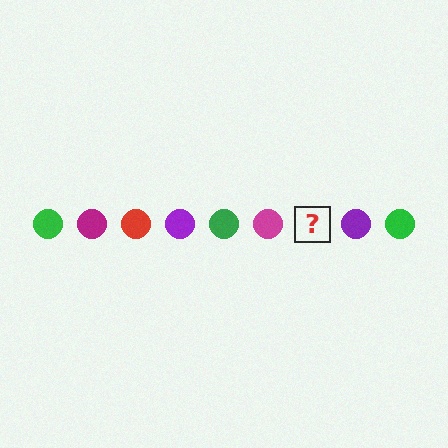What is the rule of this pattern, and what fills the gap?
The rule is that the pattern cycles through green, magenta, red, purple circles. The gap should be filled with a red circle.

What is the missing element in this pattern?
The missing element is a red circle.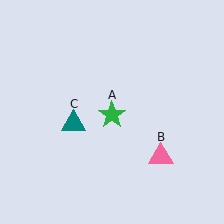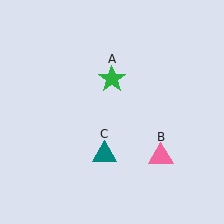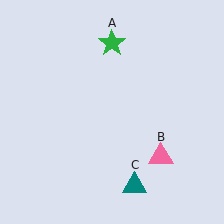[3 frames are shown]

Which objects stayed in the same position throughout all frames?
Pink triangle (object B) remained stationary.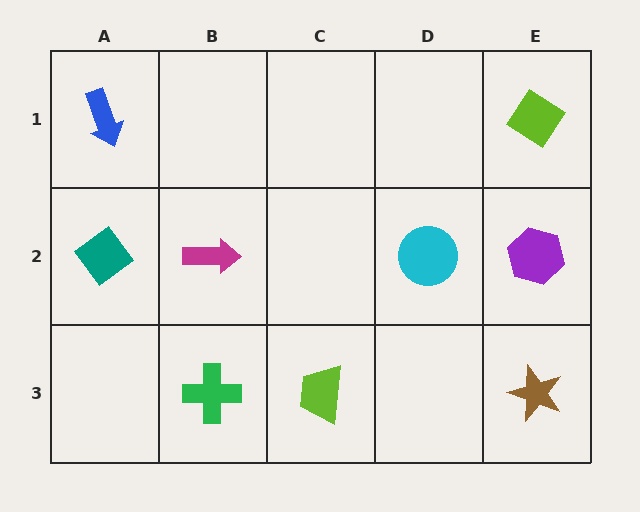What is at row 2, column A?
A teal diamond.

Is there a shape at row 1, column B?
No, that cell is empty.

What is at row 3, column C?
A lime trapezoid.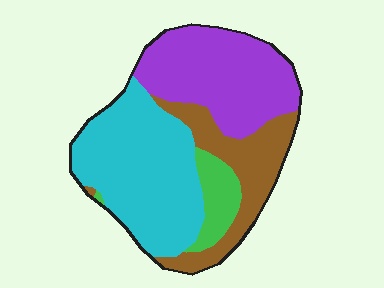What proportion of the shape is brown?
Brown covers 21% of the shape.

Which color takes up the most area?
Cyan, at roughly 40%.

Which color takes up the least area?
Green, at roughly 10%.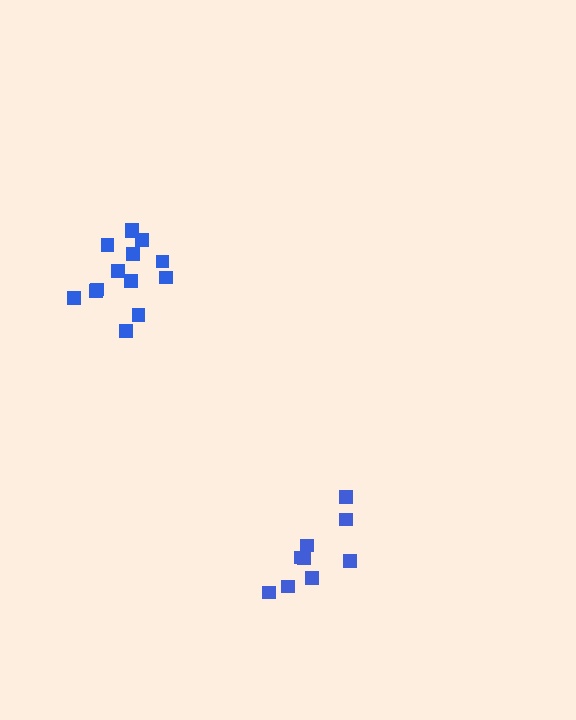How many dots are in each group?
Group 1: 9 dots, Group 2: 14 dots (23 total).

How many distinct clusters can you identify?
There are 2 distinct clusters.